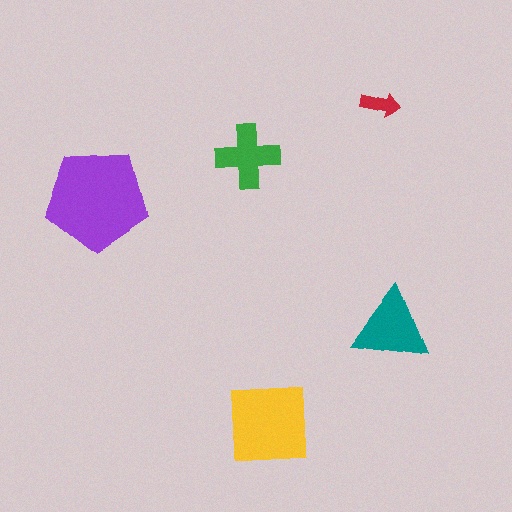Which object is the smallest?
The red arrow.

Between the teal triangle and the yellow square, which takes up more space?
The yellow square.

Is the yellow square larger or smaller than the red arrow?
Larger.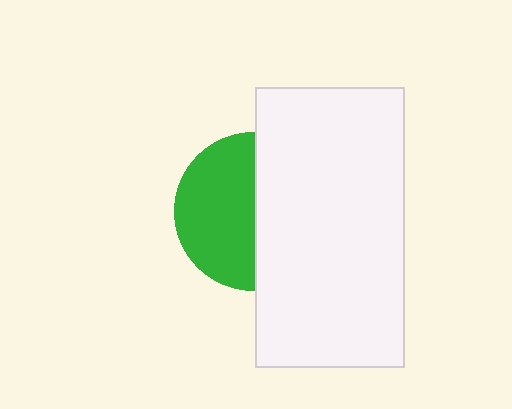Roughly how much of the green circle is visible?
About half of it is visible (roughly 51%).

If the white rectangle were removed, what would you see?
You would see the complete green circle.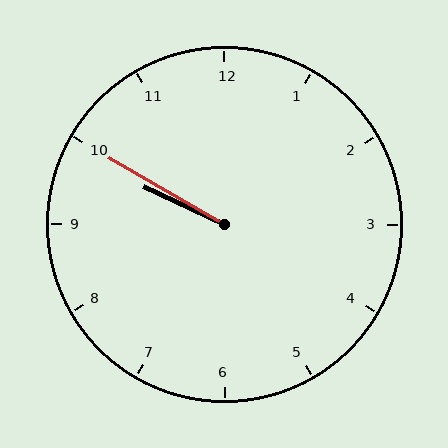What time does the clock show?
9:50.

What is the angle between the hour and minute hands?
Approximately 5 degrees.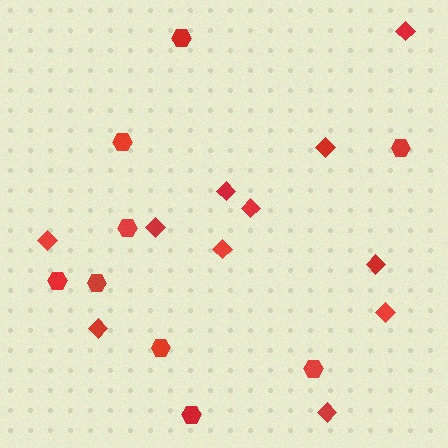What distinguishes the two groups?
There are 2 groups: one group of hexagons (9) and one group of diamonds (11).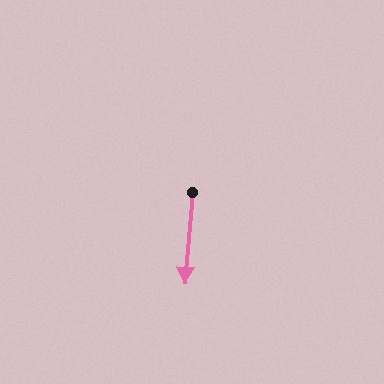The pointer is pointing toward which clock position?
Roughly 6 o'clock.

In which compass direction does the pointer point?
South.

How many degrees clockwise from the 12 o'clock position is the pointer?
Approximately 185 degrees.